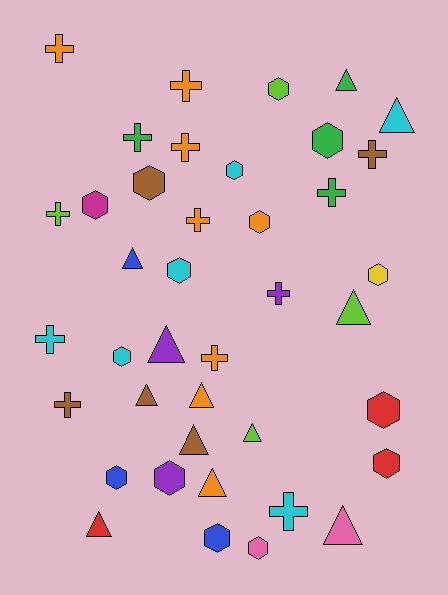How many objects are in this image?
There are 40 objects.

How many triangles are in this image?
There are 12 triangles.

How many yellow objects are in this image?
There is 1 yellow object.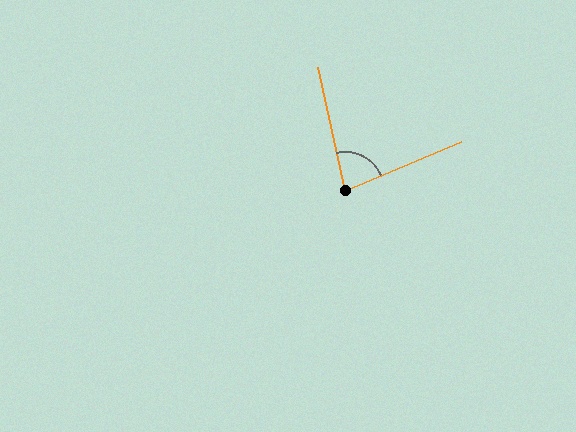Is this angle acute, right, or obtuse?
It is acute.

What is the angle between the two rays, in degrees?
Approximately 80 degrees.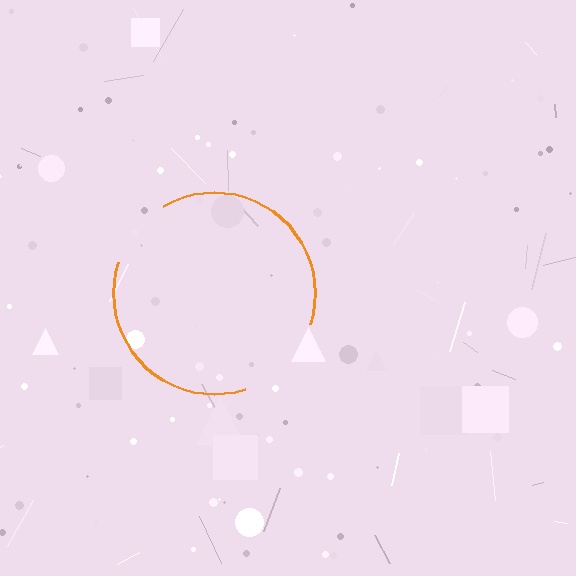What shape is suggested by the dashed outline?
The dashed outline suggests a circle.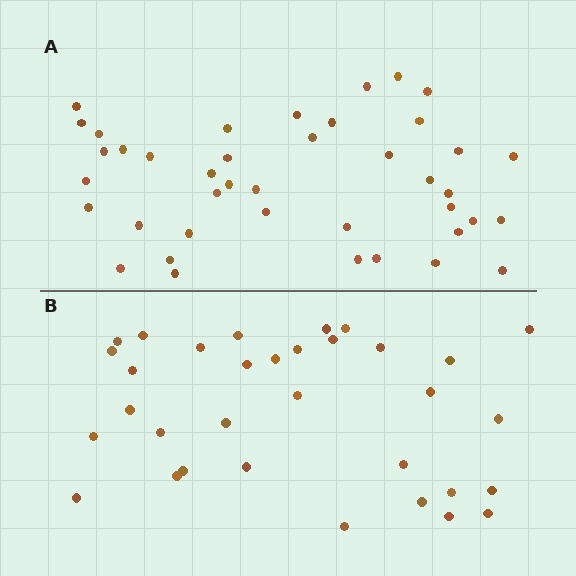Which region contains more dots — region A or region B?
Region A (the top region) has more dots.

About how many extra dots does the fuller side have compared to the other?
Region A has roughly 8 or so more dots than region B.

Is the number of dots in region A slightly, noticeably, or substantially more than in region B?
Region A has only slightly more — the two regions are fairly close. The ratio is roughly 1.2 to 1.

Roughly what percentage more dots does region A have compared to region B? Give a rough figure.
About 25% more.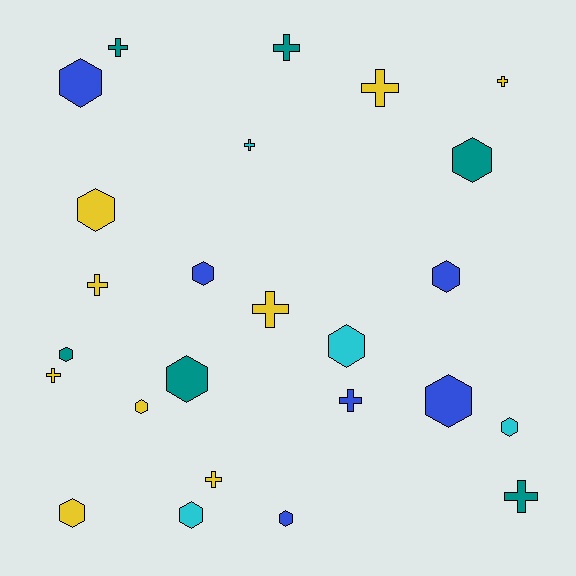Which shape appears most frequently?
Hexagon, with 14 objects.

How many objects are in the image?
There are 25 objects.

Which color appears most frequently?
Yellow, with 9 objects.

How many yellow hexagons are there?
There are 3 yellow hexagons.